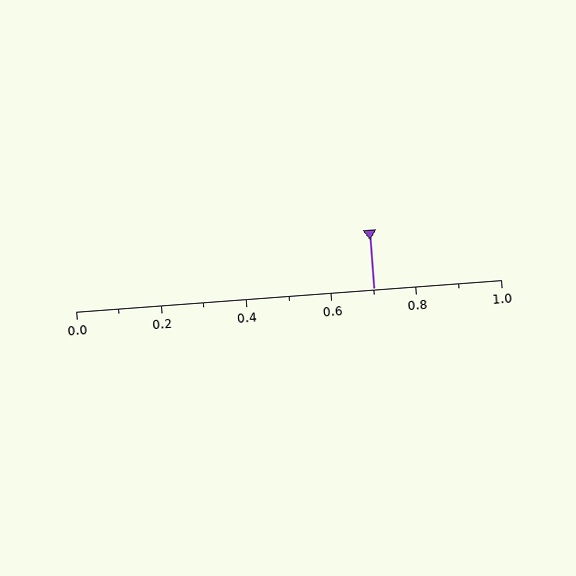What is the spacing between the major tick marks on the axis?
The major ticks are spaced 0.2 apart.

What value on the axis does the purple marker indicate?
The marker indicates approximately 0.7.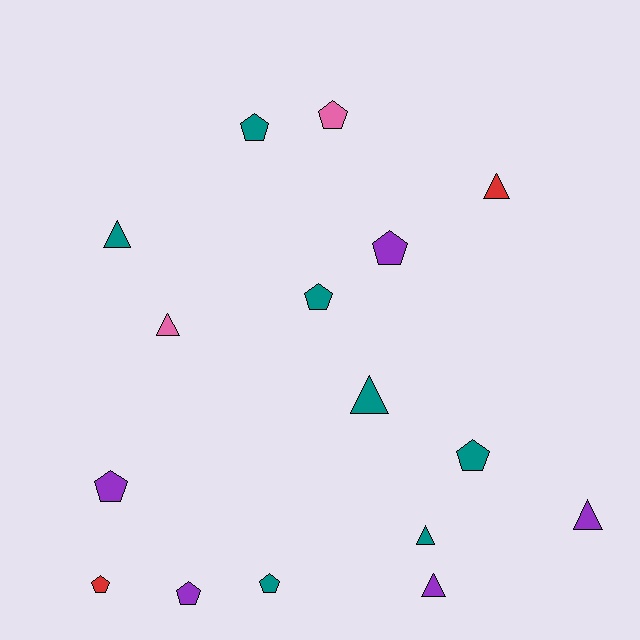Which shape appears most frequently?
Pentagon, with 9 objects.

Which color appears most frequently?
Teal, with 7 objects.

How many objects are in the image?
There are 16 objects.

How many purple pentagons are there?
There are 3 purple pentagons.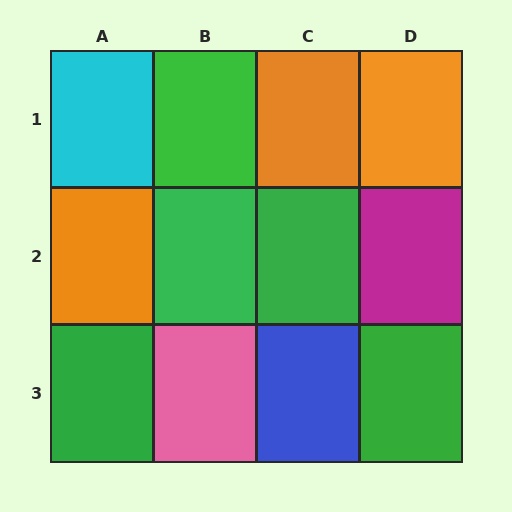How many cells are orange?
3 cells are orange.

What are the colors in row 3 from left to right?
Green, pink, blue, green.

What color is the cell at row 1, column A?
Cyan.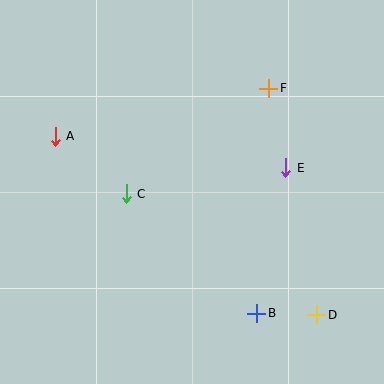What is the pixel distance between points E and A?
The distance between E and A is 232 pixels.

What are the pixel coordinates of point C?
Point C is at (126, 194).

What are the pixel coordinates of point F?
Point F is at (269, 88).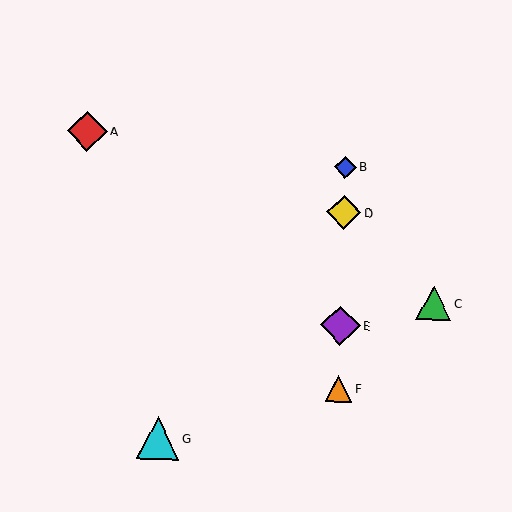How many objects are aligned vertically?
4 objects (B, D, E, F) are aligned vertically.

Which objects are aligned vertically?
Objects B, D, E, F are aligned vertically.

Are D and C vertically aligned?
No, D is at x≈344 and C is at x≈434.